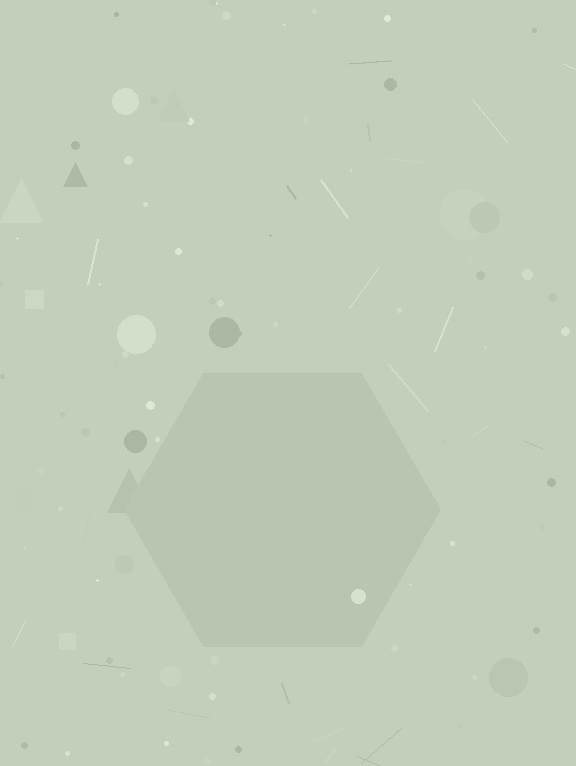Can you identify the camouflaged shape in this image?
The camouflaged shape is a hexagon.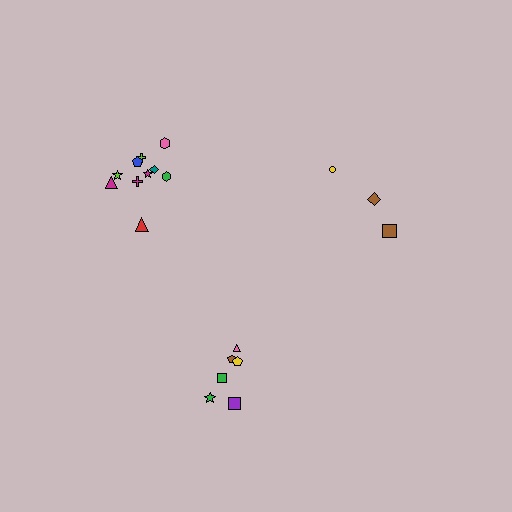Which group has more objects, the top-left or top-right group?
The top-left group.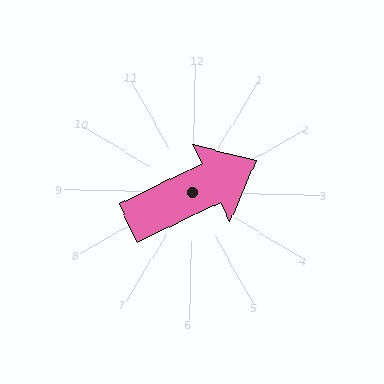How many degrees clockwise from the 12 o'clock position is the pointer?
Approximately 63 degrees.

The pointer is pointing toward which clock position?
Roughly 2 o'clock.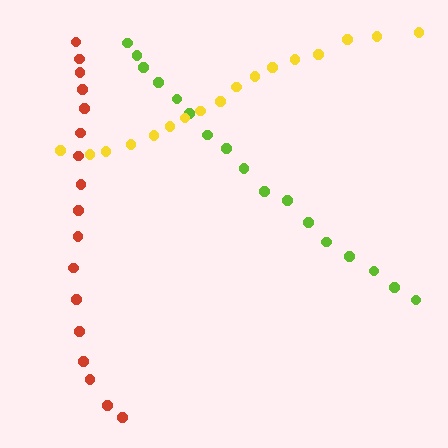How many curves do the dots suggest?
There are 3 distinct paths.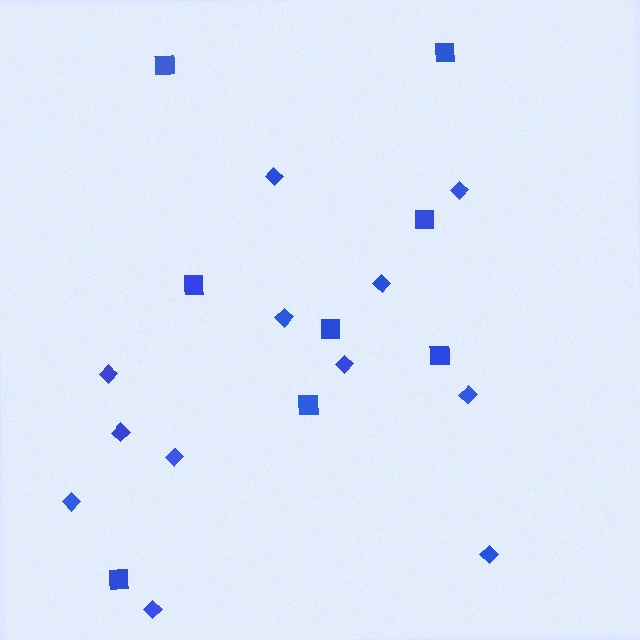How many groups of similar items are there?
There are 2 groups: one group of diamonds (12) and one group of squares (8).